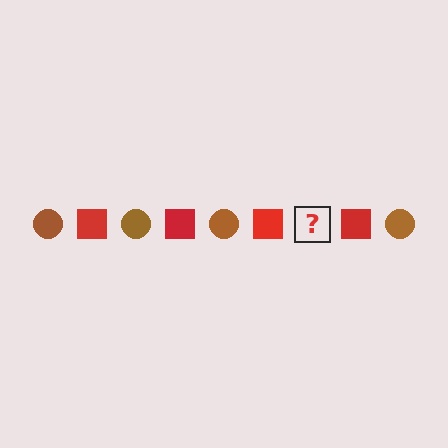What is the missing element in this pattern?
The missing element is a brown circle.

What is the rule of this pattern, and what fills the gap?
The rule is that the pattern alternates between brown circle and red square. The gap should be filled with a brown circle.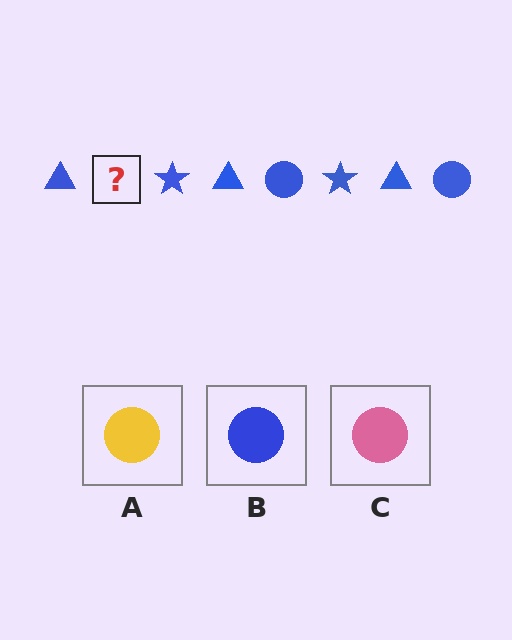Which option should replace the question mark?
Option B.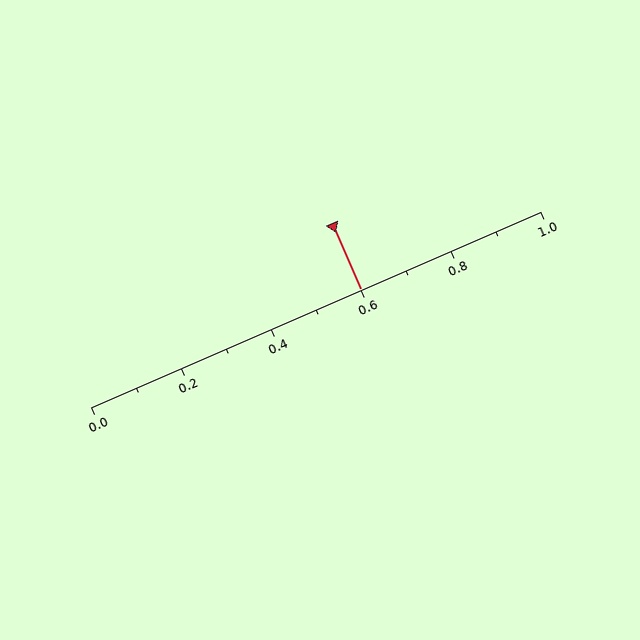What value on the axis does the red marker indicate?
The marker indicates approximately 0.6.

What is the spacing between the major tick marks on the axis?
The major ticks are spaced 0.2 apart.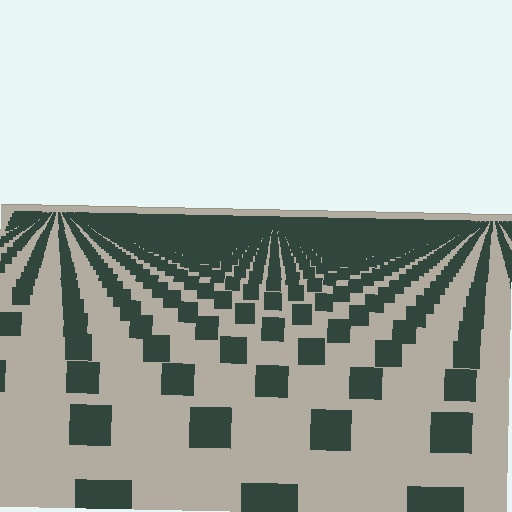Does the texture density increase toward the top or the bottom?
Density increases toward the top.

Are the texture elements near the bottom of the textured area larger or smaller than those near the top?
Larger. Near the bottom, elements are closer to the viewer and appear at a bigger on-screen size.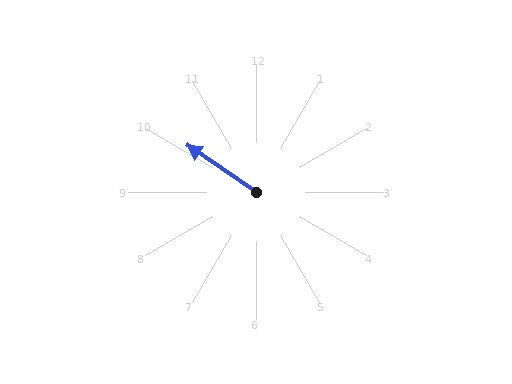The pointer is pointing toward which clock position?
Roughly 10 o'clock.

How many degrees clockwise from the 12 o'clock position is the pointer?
Approximately 304 degrees.